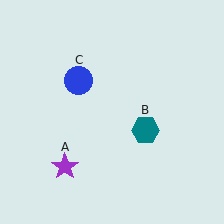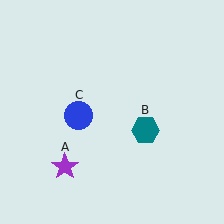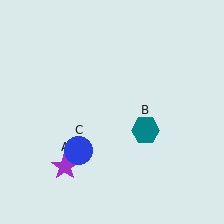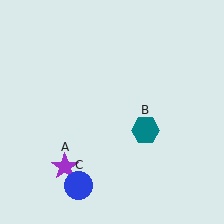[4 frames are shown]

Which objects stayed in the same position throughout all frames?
Purple star (object A) and teal hexagon (object B) remained stationary.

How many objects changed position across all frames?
1 object changed position: blue circle (object C).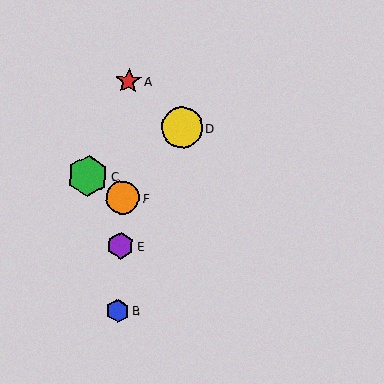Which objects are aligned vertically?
Objects A, B, E, F are aligned vertically.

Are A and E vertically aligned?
Yes, both are at x≈129.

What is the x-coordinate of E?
Object E is at x≈121.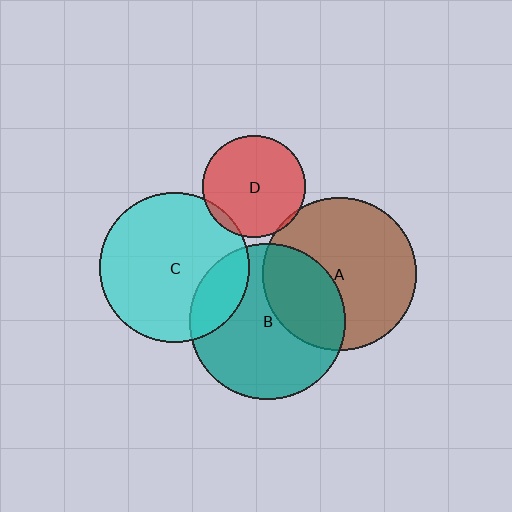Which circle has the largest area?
Circle B (teal).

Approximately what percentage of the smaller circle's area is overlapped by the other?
Approximately 5%.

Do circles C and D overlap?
Yes.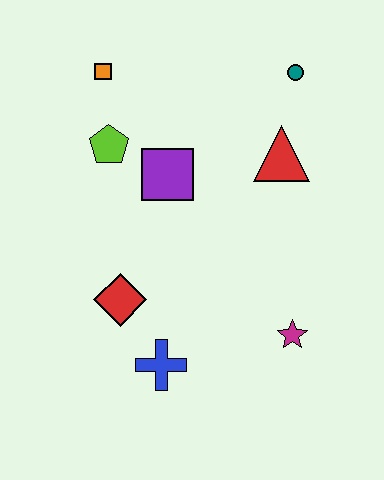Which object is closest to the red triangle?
The teal circle is closest to the red triangle.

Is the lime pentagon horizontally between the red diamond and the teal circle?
No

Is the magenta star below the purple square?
Yes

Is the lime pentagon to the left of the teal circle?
Yes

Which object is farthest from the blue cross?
The teal circle is farthest from the blue cross.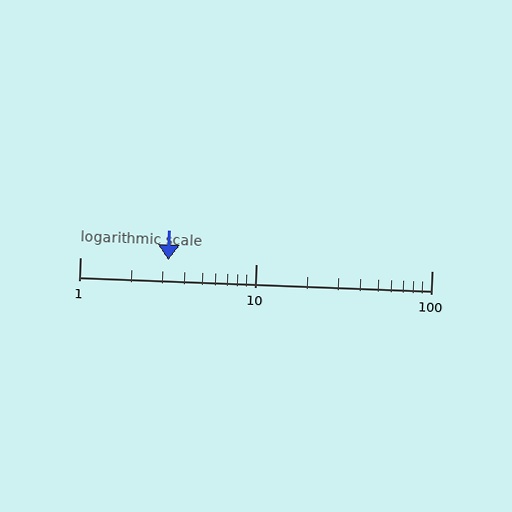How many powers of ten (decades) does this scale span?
The scale spans 2 decades, from 1 to 100.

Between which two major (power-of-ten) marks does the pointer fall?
The pointer is between 1 and 10.